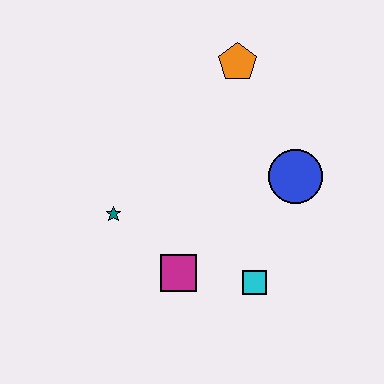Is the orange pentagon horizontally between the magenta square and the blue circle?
Yes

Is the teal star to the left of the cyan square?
Yes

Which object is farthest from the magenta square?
The orange pentagon is farthest from the magenta square.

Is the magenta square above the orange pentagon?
No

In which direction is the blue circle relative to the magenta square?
The blue circle is to the right of the magenta square.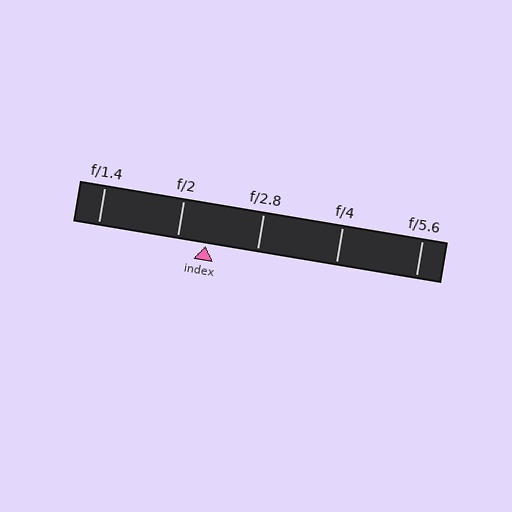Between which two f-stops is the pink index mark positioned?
The index mark is between f/2 and f/2.8.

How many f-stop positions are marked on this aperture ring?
There are 5 f-stop positions marked.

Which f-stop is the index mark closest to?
The index mark is closest to f/2.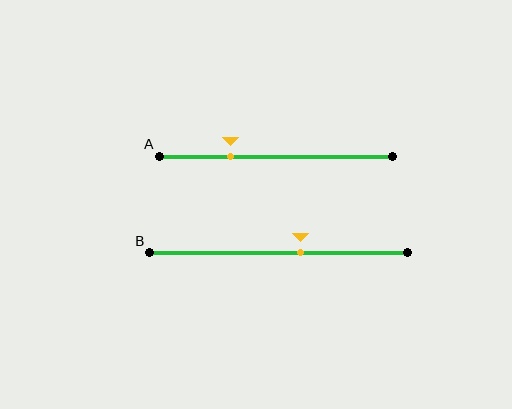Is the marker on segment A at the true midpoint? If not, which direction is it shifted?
No, the marker on segment A is shifted to the left by about 19% of the segment length.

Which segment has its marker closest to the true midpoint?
Segment B has its marker closest to the true midpoint.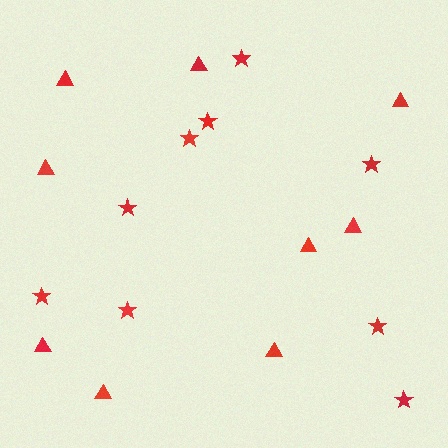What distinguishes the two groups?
There are 2 groups: one group of triangles (9) and one group of stars (9).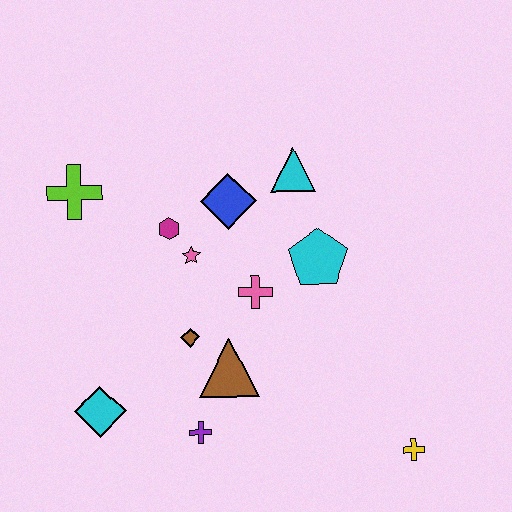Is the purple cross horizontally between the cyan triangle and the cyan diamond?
Yes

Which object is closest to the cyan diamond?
The purple cross is closest to the cyan diamond.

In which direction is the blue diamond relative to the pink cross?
The blue diamond is above the pink cross.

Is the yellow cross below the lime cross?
Yes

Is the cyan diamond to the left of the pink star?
Yes